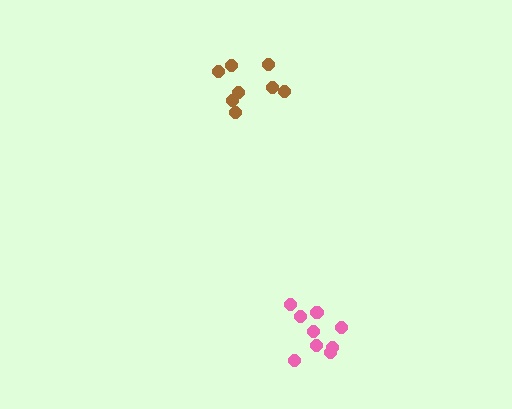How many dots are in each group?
Group 1: 8 dots, Group 2: 9 dots (17 total).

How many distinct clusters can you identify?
There are 2 distinct clusters.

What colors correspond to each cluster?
The clusters are colored: brown, pink.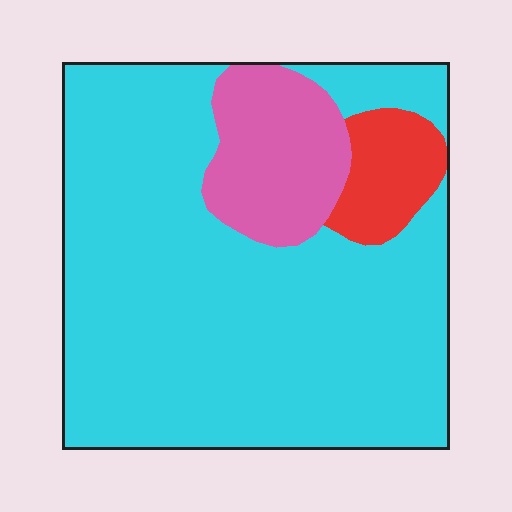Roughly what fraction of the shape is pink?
Pink takes up less than a quarter of the shape.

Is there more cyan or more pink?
Cyan.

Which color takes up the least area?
Red, at roughly 10%.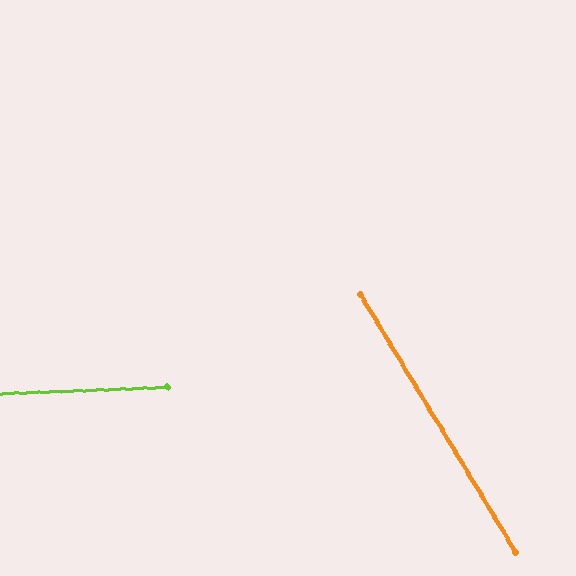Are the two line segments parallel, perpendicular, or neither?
Neither parallel nor perpendicular — they differ by about 61°.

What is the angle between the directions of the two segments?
Approximately 61 degrees.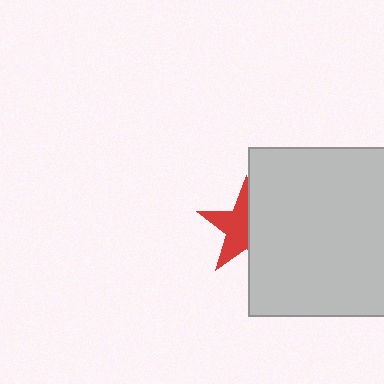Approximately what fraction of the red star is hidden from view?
Roughly 47% of the red star is hidden behind the light gray rectangle.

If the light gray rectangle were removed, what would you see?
You would see the complete red star.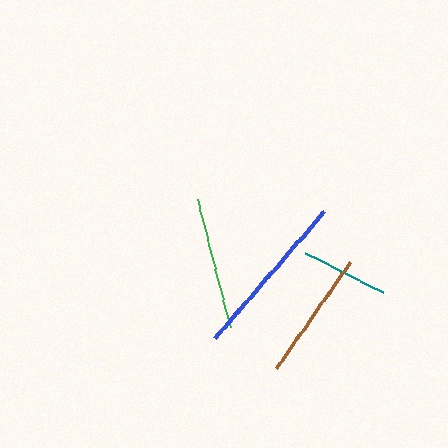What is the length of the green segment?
The green segment is approximately 133 pixels long.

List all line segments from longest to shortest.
From longest to shortest: blue, green, brown, teal.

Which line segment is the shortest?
The teal line is the shortest at approximately 87 pixels.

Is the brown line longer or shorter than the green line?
The green line is longer than the brown line.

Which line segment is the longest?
The blue line is the longest at approximately 167 pixels.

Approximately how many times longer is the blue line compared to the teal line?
The blue line is approximately 1.9 times the length of the teal line.